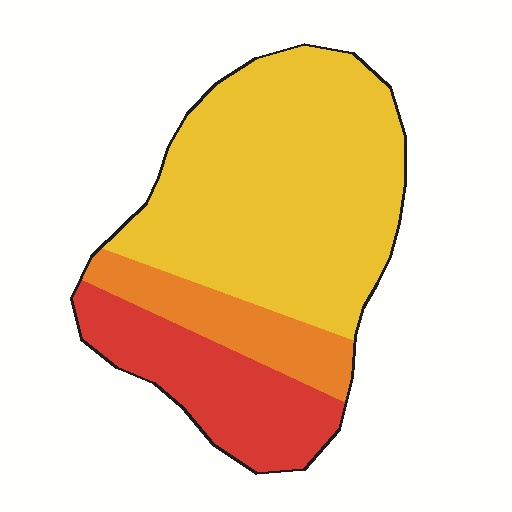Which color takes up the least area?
Orange, at roughly 15%.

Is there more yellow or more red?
Yellow.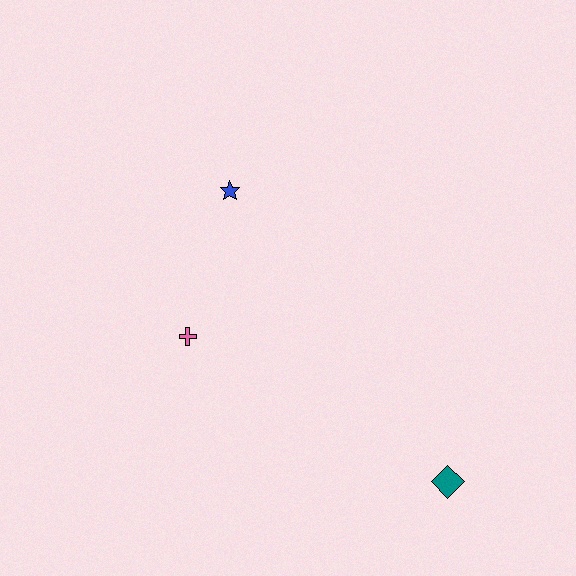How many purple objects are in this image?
There are no purple objects.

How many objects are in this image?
There are 3 objects.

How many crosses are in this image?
There is 1 cross.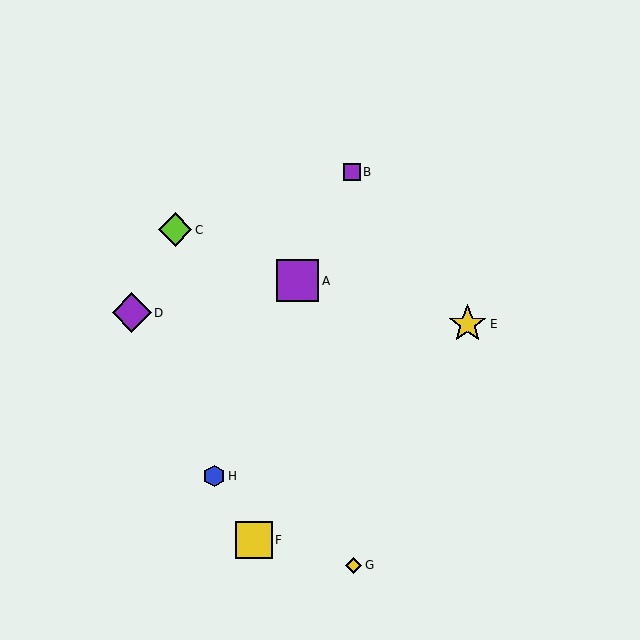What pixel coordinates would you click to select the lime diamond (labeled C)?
Click at (175, 230) to select the lime diamond C.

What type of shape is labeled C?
Shape C is a lime diamond.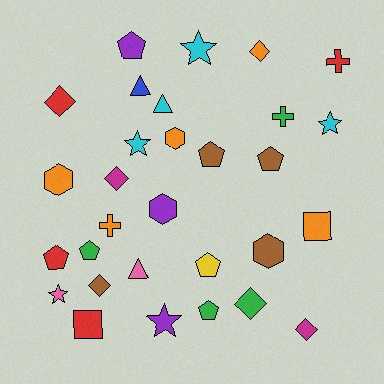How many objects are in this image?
There are 30 objects.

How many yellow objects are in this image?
There is 1 yellow object.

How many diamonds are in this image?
There are 6 diamonds.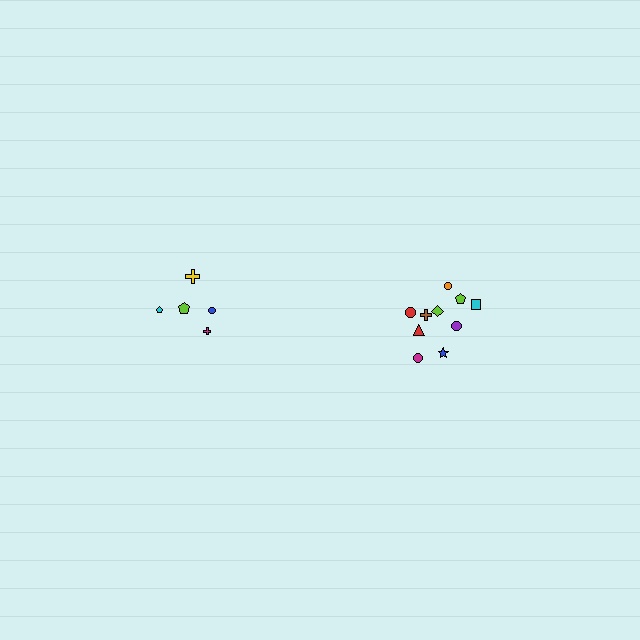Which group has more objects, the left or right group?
The right group.